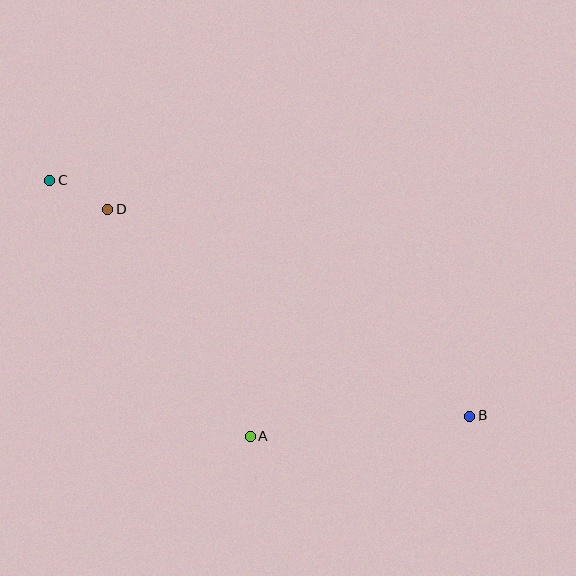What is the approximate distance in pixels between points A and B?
The distance between A and B is approximately 220 pixels.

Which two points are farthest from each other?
Points B and C are farthest from each other.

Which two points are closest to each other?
Points C and D are closest to each other.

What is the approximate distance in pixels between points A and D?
The distance between A and D is approximately 268 pixels.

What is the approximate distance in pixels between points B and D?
The distance between B and D is approximately 417 pixels.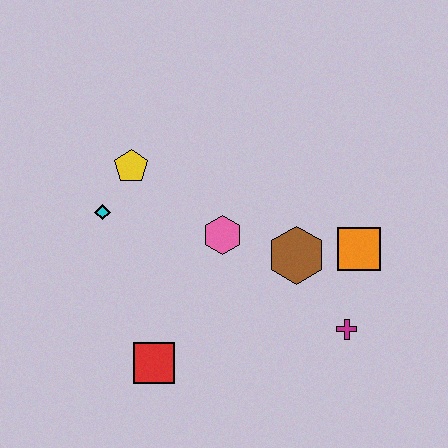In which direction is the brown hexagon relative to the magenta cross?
The brown hexagon is above the magenta cross.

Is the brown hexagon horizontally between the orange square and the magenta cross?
No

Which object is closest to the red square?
The pink hexagon is closest to the red square.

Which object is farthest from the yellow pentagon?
The magenta cross is farthest from the yellow pentagon.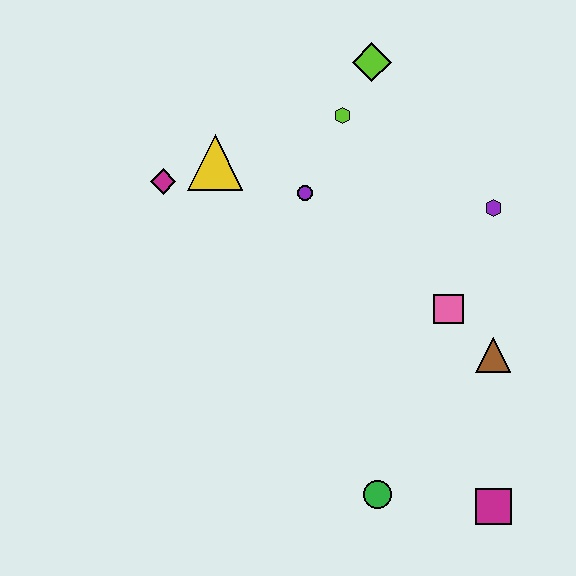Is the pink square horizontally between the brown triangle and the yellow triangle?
Yes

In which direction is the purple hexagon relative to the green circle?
The purple hexagon is above the green circle.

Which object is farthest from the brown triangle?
The magenta diamond is farthest from the brown triangle.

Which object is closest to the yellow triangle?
The magenta diamond is closest to the yellow triangle.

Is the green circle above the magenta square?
Yes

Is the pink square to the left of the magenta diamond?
No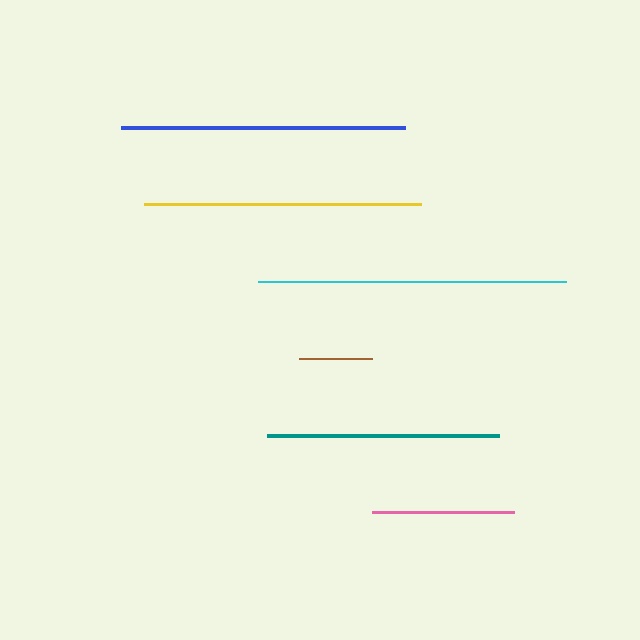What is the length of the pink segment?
The pink segment is approximately 142 pixels long.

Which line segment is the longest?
The cyan line is the longest at approximately 308 pixels.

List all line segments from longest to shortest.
From longest to shortest: cyan, blue, yellow, teal, pink, brown.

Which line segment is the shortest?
The brown line is the shortest at approximately 73 pixels.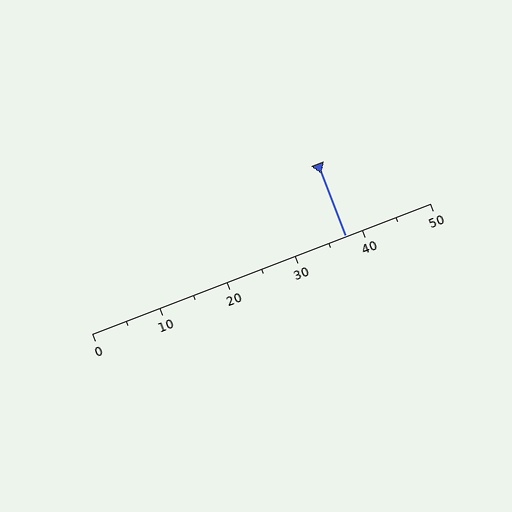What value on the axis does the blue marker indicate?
The marker indicates approximately 37.5.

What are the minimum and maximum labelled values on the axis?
The axis runs from 0 to 50.